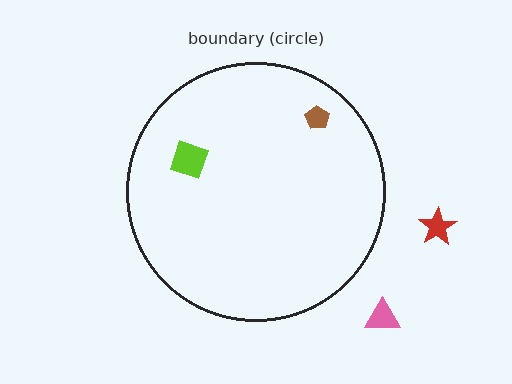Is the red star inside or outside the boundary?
Outside.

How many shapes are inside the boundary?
2 inside, 2 outside.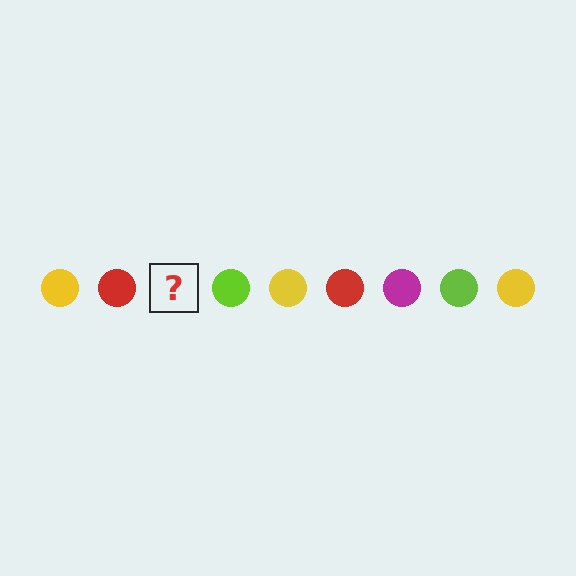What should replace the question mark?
The question mark should be replaced with a magenta circle.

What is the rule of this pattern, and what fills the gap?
The rule is that the pattern cycles through yellow, red, magenta, lime circles. The gap should be filled with a magenta circle.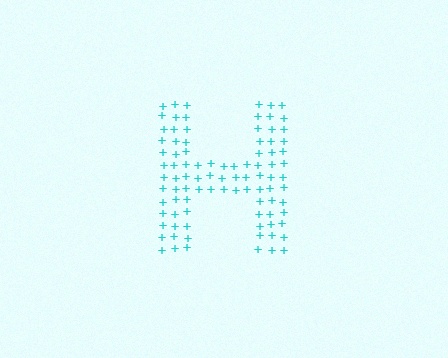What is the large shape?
The large shape is the letter H.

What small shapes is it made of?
It is made of small plus signs.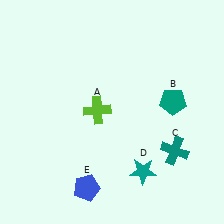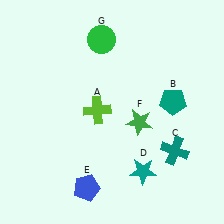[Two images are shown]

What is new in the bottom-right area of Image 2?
A green star (F) was added in the bottom-right area of Image 2.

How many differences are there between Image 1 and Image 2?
There are 2 differences between the two images.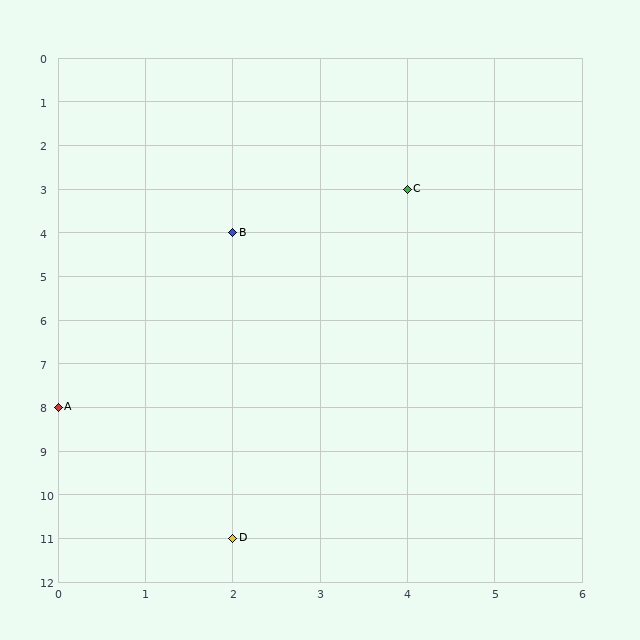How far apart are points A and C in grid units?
Points A and C are 4 columns and 5 rows apart (about 6.4 grid units diagonally).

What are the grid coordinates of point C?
Point C is at grid coordinates (4, 3).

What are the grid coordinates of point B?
Point B is at grid coordinates (2, 4).